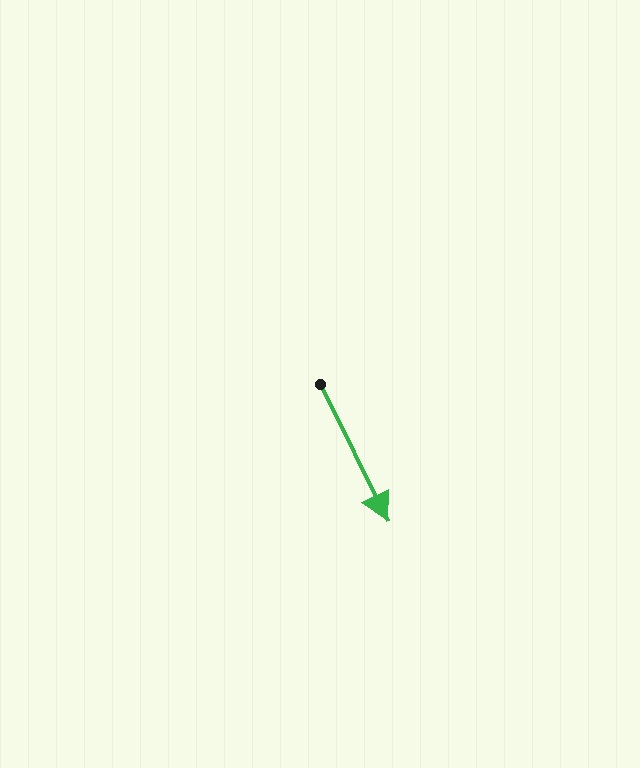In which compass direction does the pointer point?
Southeast.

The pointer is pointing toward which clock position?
Roughly 5 o'clock.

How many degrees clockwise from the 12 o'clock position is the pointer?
Approximately 154 degrees.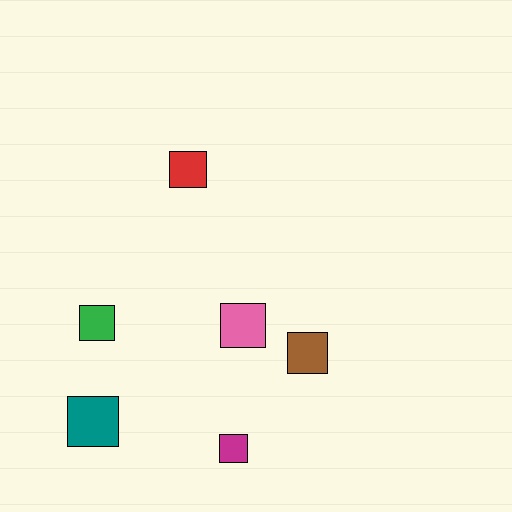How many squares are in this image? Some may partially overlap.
There are 6 squares.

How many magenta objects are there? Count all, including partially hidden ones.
There is 1 magenta object.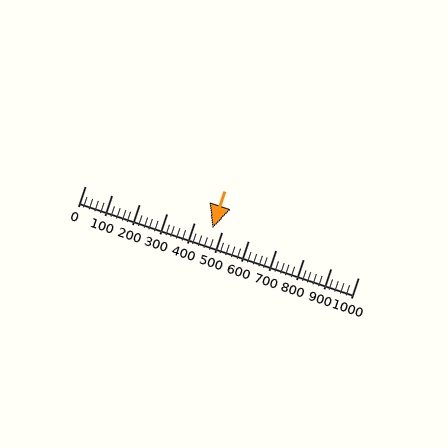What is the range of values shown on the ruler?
The ruler shows values from 0 to 1000.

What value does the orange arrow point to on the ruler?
The orange arrow points to approximately 468.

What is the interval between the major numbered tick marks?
The major tick marks are spaced 100 units apart.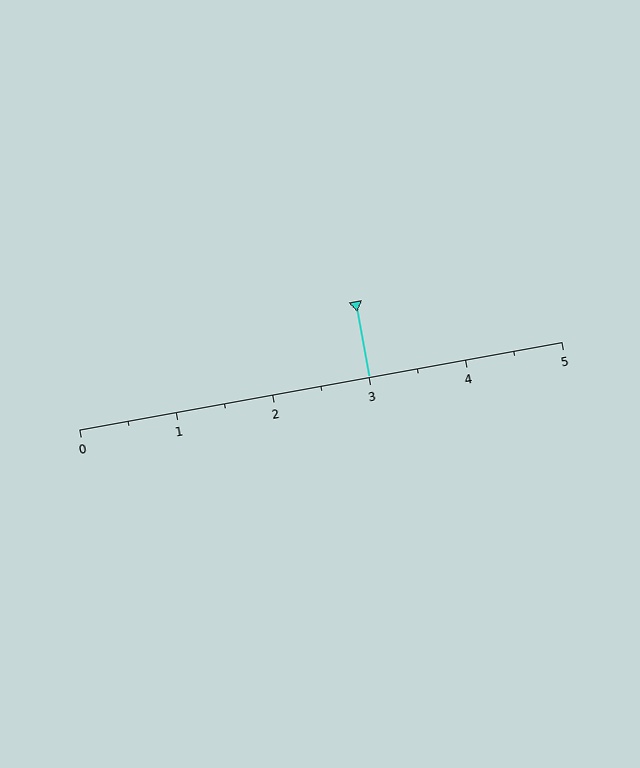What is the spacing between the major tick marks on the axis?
The major ticks are spaced 1 apart.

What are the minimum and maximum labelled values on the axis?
The axis runs from 0 to 5.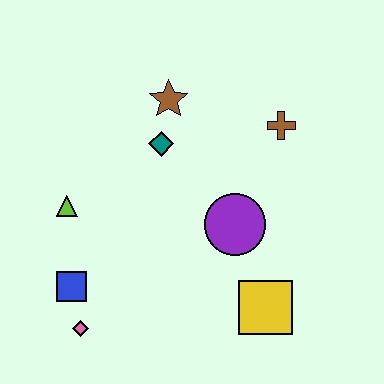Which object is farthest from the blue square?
The brown cross is farthest from the blue square.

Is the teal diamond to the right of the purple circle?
No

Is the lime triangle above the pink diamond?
Yes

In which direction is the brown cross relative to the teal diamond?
The brown cross is to the right of the teal diamond.